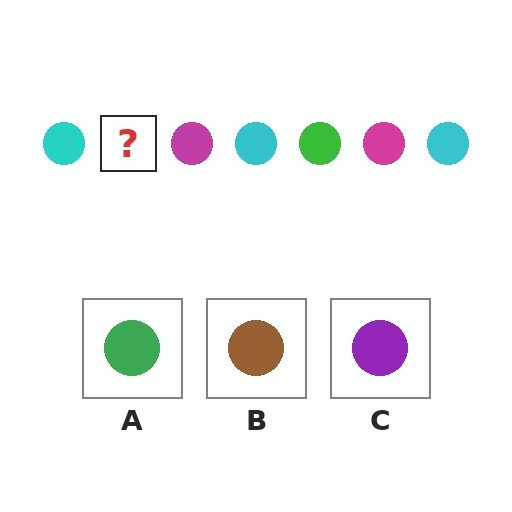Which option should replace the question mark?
Option A.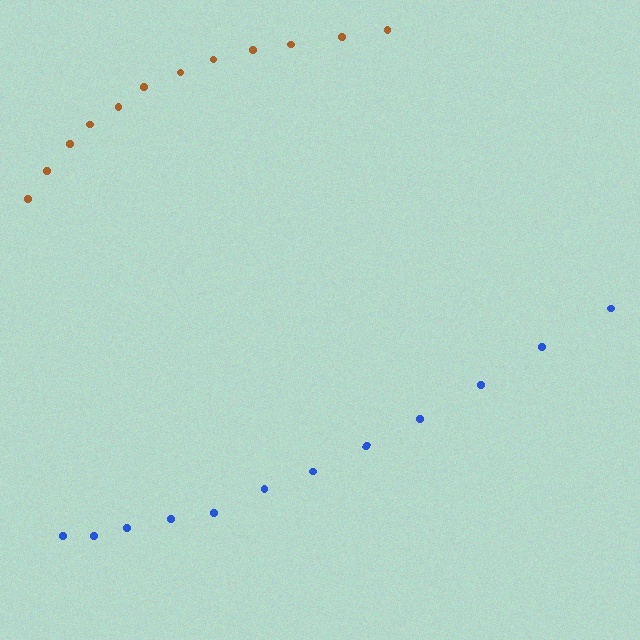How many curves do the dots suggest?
There are 2 distinct paths.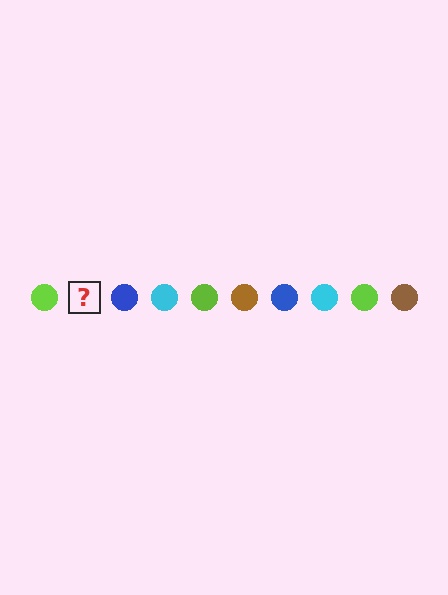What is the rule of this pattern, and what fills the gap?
The rule is that the pattern cycles through lime, brown, blue, cyan circles. The gap should be filled with a brown circle.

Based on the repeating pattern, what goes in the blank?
The blank should be a brown circle.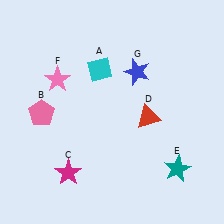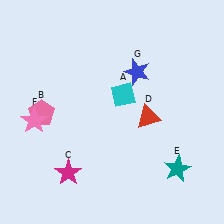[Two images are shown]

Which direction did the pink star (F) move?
The pink star (F) moved down.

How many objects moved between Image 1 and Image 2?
2 objects moved between the two images.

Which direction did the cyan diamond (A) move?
The cyan diamond (A) moved down.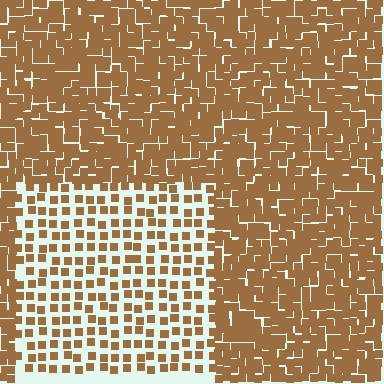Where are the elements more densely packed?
The elements are more densely packed outside the rectangle boundary.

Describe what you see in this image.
The image contains small brown elements arranged at two different densities. A rectangle-shaped region is visible where the elements are less densely packed than the surrounding area.